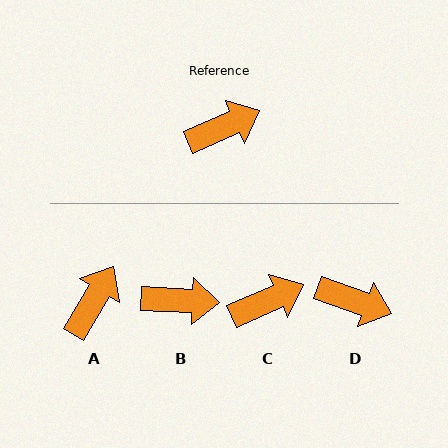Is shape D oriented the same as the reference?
No, it is off by about 44 degrees.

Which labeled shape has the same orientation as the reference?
C.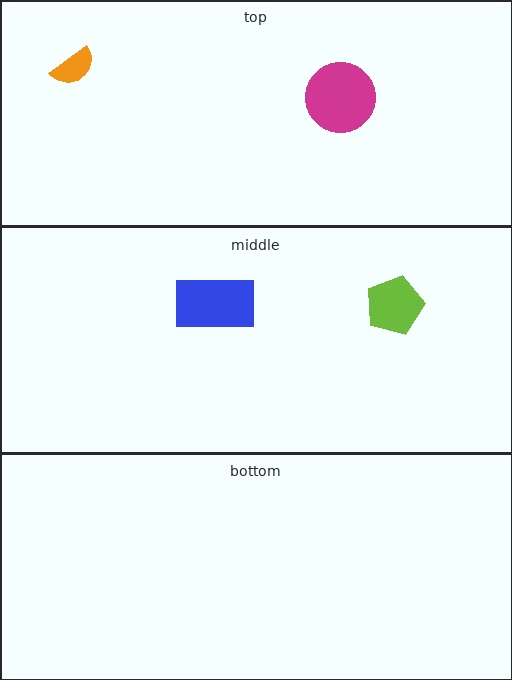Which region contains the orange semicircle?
The top region.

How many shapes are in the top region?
2.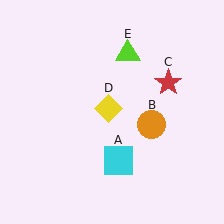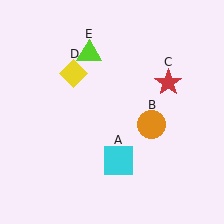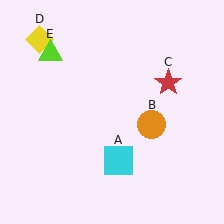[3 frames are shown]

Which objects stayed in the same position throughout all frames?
Cyan square (object A) and orange circle (object B) and red star (object C) remained stationary.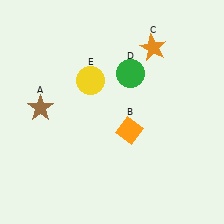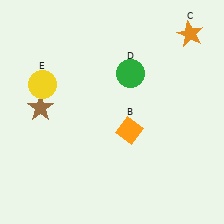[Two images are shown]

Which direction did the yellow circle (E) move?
The yellow circle (E) moved left.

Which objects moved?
The objects that moved are: the orange star (C), the yellow circle (E).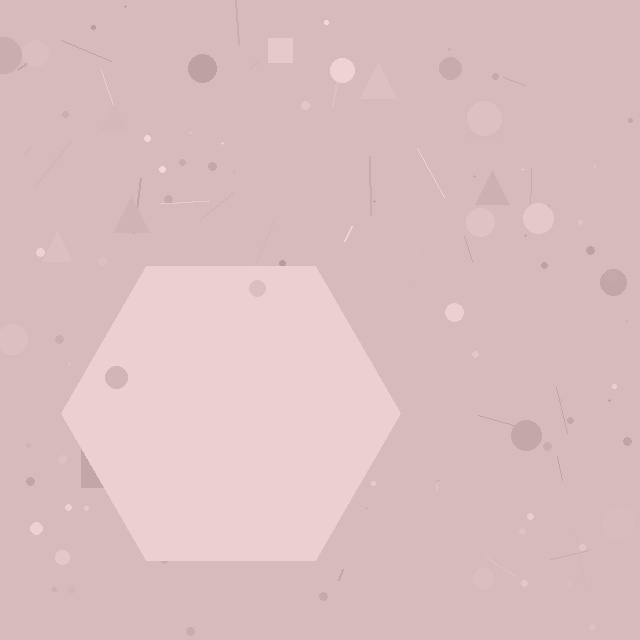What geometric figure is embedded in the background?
A hexagon is embedded in the background.